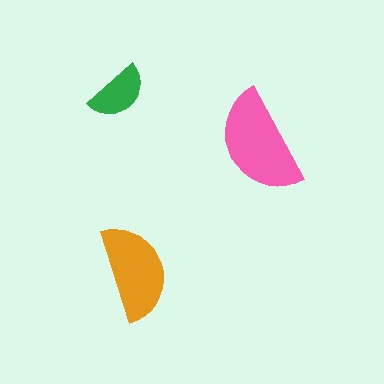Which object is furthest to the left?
The green semicircle is leftmost.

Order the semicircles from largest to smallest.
the pink one, the orange one, the green one.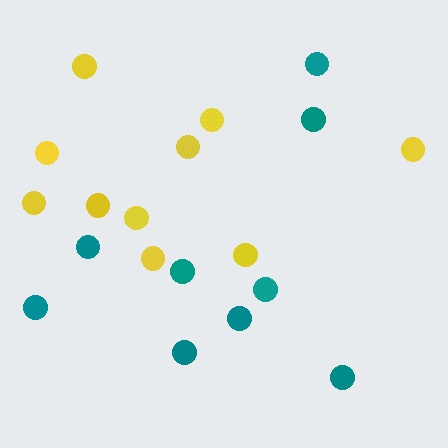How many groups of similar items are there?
There are 2 groups: one group of teal circles (9) and one group of yellow circles (10).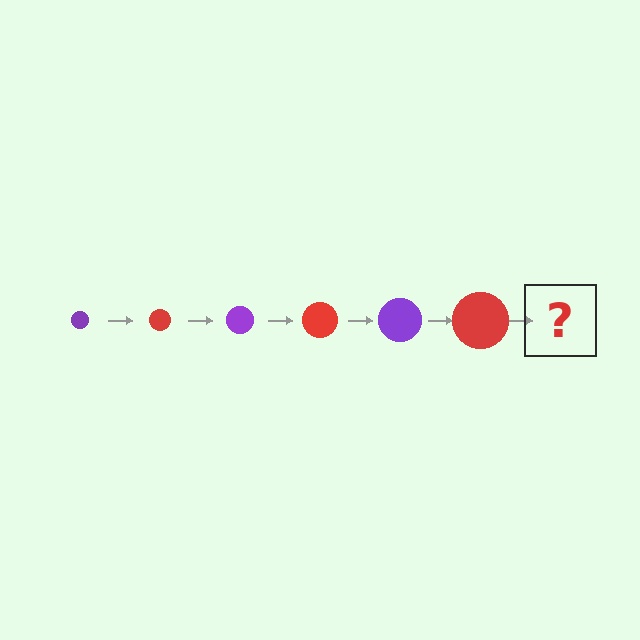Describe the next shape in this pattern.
It should be a purple circle, larger than the previous one.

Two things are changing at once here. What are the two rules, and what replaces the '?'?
The two rules are that the circle grows larger each step and the color cycles through purple and red. The '?' should be a purple circle, larger than the previous one.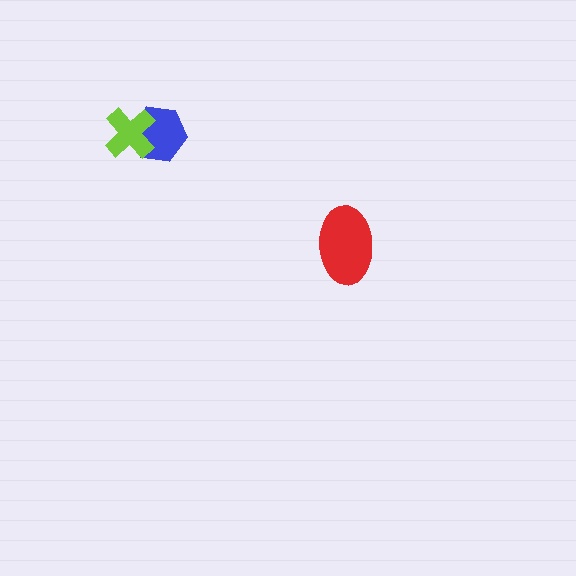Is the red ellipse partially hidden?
No, no other shape covers it.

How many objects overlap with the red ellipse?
0 objects overlap with the red ellipse.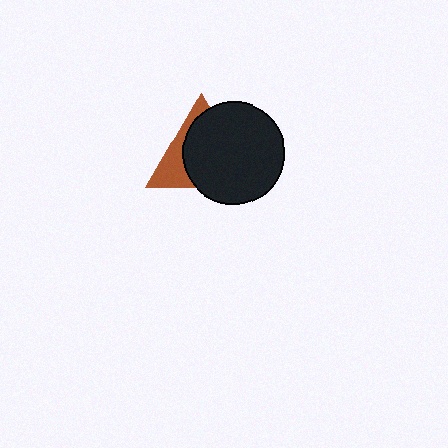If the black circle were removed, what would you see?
You would see the complete brown triangle.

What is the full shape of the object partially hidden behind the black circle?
The partially hidden object is a brown triangle.